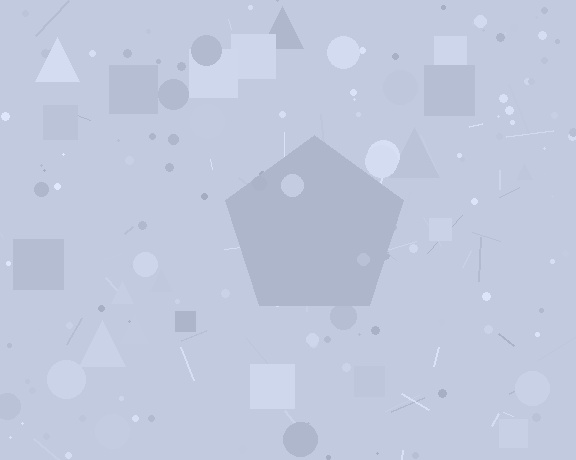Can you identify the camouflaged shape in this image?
The camouflaged shape is a pentagon.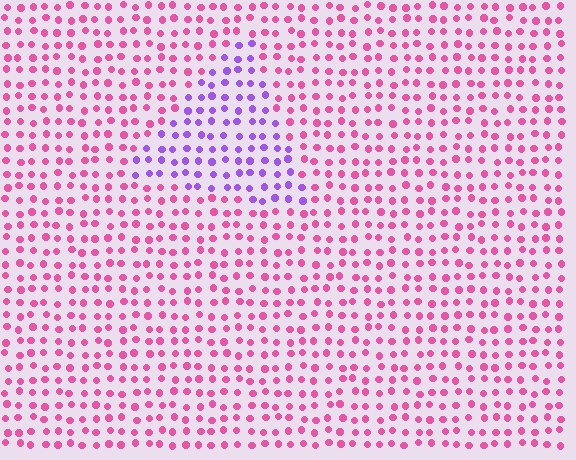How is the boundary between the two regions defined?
The boundary is defined purely by a slight shift in hue (about 57 degrees). Spacing, size, and orientation are identical on both sides.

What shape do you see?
I see a triangle.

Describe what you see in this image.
The image is filled with small pink elements in a uniform arrangement. A triangle-shaped region is visible where the elements are tinted to a slightly different hue, forming a subtle color boundary.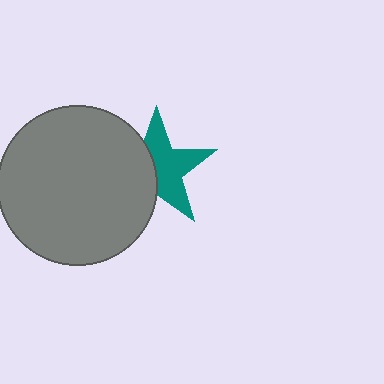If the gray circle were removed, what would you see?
You would see the complete teal star.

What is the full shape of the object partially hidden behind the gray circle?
The partially hidden object is a teal star.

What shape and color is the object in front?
The object in front is a gray circle.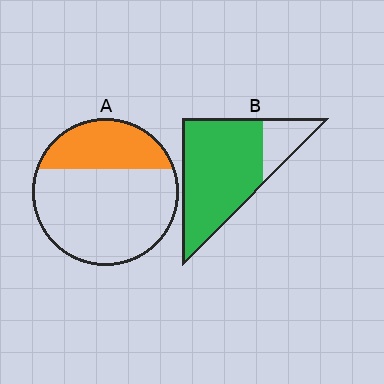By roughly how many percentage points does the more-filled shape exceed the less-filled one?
By roughly 50 percentage points (B over A).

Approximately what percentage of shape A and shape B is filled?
A is approximately 30% and B is approximately 80%.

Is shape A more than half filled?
No.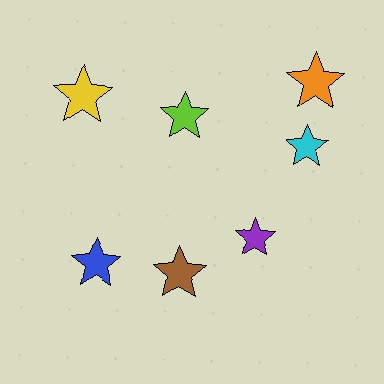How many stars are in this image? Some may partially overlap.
There are 7 stars.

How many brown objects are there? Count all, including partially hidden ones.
There is 1 brown object.